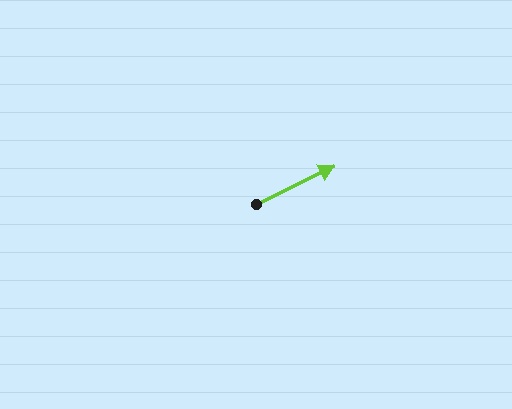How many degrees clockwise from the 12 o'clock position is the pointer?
Approximately 64 degrees.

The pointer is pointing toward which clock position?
Roughly 2 o'clock.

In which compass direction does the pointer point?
Northeast.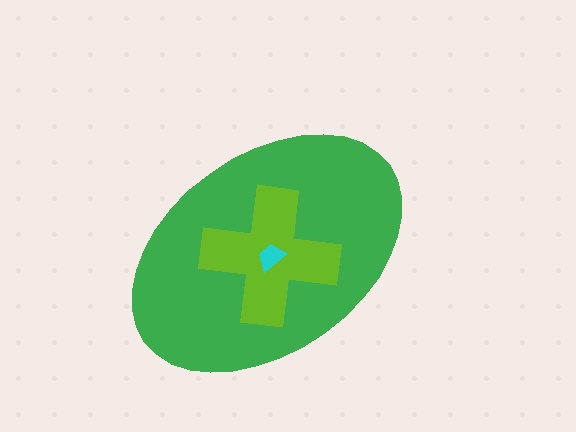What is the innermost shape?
The cyan trapezoid.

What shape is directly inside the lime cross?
The cyan trapezoid.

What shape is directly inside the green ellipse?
The lime cross.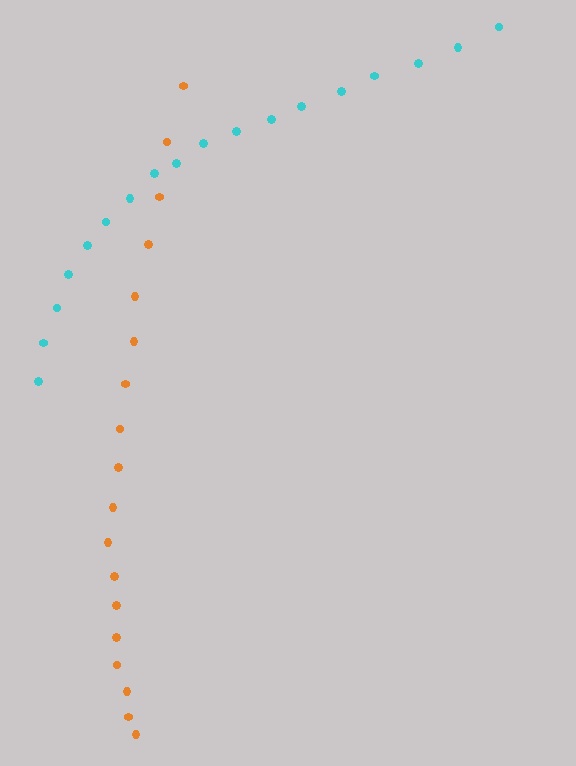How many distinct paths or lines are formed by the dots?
There are 2 distinct paths.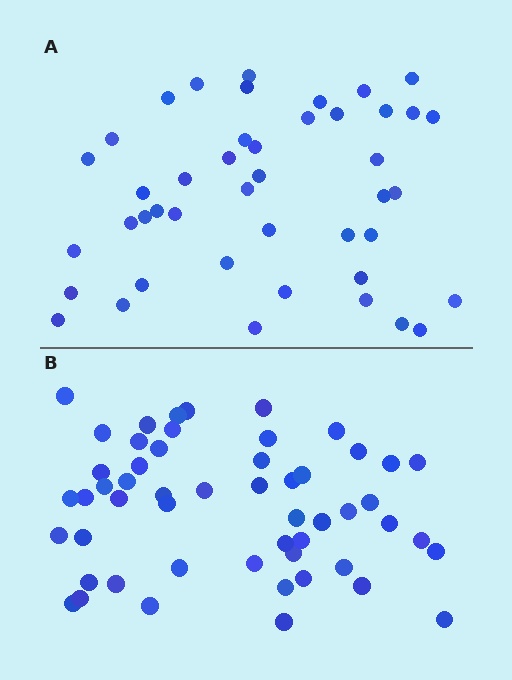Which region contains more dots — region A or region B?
Region B (the bottom region) has more dots.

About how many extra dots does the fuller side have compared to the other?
Region B has roughly 8 or so more dots than region A.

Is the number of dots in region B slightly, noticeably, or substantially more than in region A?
Region B has only slightly more — the two regions are fairly close. The ratio is roughly 1.2 to 1.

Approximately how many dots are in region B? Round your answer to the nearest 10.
About 50 dots. (The exact count is 53, which rounds to 50.)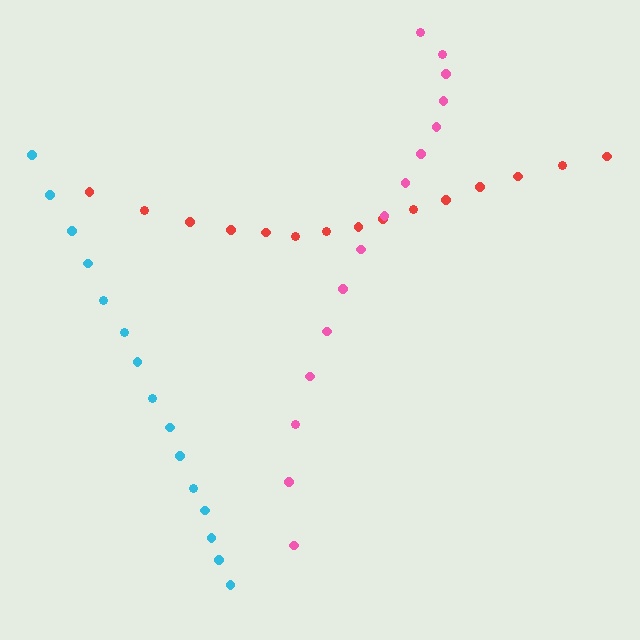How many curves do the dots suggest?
There are 3 distinct paths.